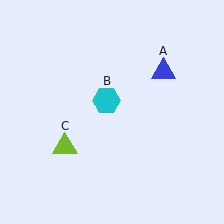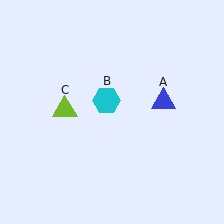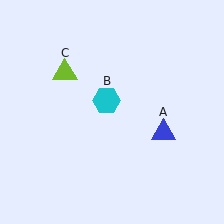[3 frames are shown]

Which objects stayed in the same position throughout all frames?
Cyan hexagon (object B) remained stationary.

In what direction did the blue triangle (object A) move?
The blue triangle (object A) moved down.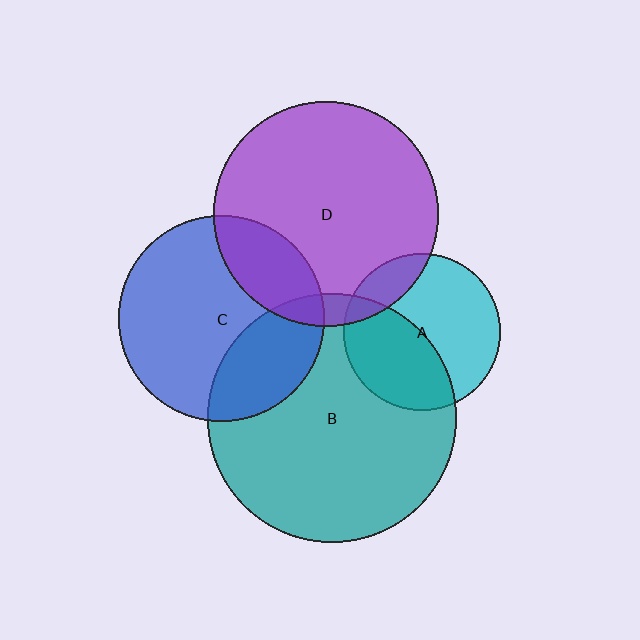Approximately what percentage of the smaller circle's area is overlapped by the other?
Approximately 15%.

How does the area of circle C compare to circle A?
Approximately 1.7 times.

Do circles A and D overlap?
Yes.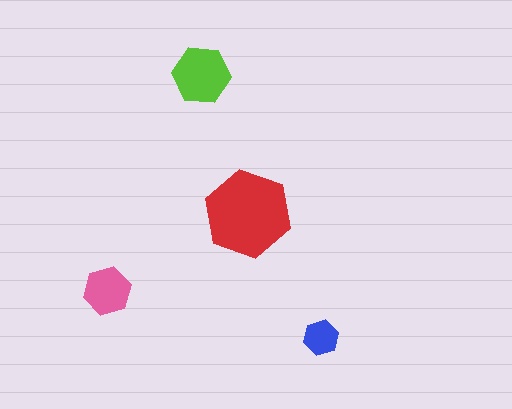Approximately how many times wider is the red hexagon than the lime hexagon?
About 1.5 times wider.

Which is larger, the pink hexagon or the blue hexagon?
The pink one.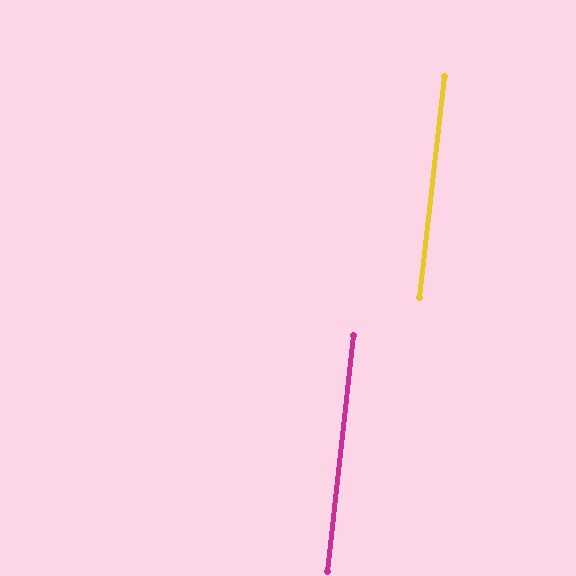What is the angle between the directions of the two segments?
Approximately 0 degrees.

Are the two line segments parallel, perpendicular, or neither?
Parallel — their directions differ by only 0.5°.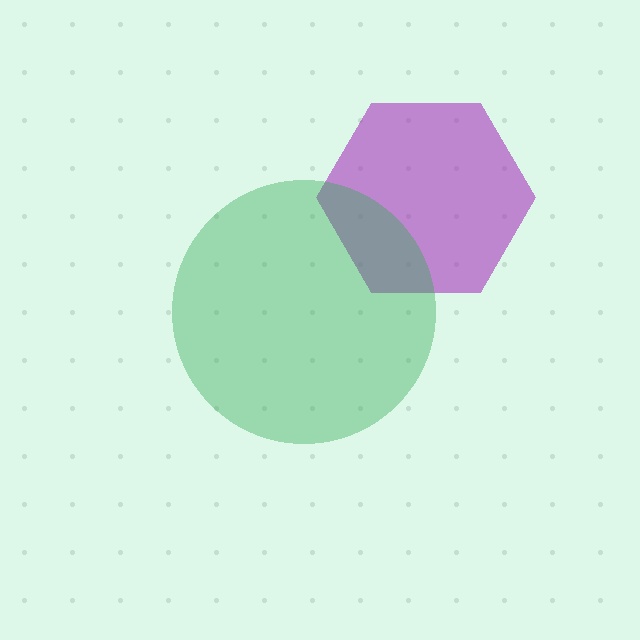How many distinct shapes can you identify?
There are 2 distinct shapes: a purple hexagon, a green circle.